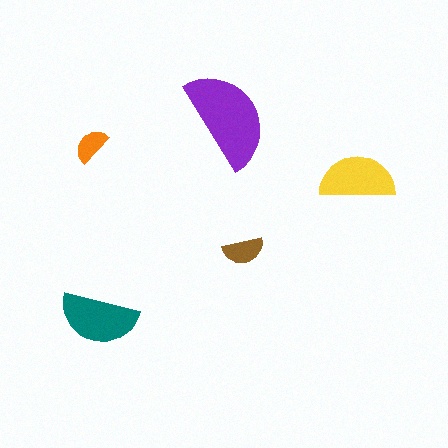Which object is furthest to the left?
The orange semicircle is leftmost.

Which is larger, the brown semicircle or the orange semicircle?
The brown one.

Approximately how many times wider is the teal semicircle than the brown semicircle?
About 2 times wider.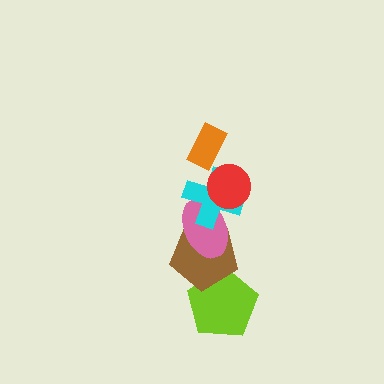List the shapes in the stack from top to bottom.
From top to bottom: the orange rectangle, the red circle, the cyan cross, the pink ellipse, the brown pentagon, the lime pentagon.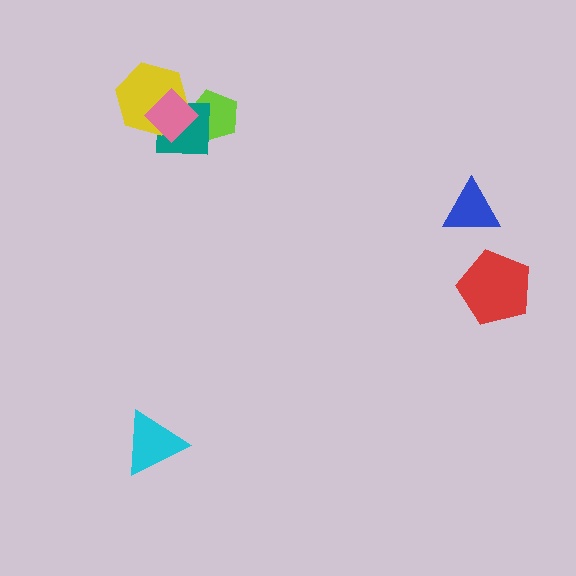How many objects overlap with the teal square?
3 objects overlap with the teal square.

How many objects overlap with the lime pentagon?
2 objects overlap with the lime pentagon.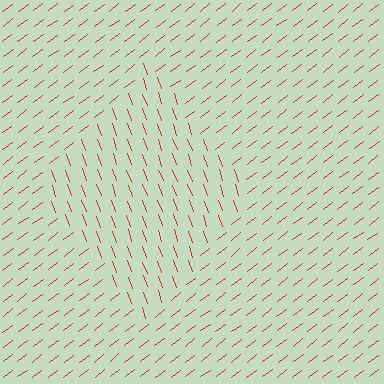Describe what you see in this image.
The image is filled with small red line segments. A diamond region in the image has lines oriented differently from the surrounding lines, creating a visible texture boundary.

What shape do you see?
I see a diamond.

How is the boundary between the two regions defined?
The boundary is defined purely by a change in line orientation (approximately 72 degrees difference). All lines are the same color and thickness.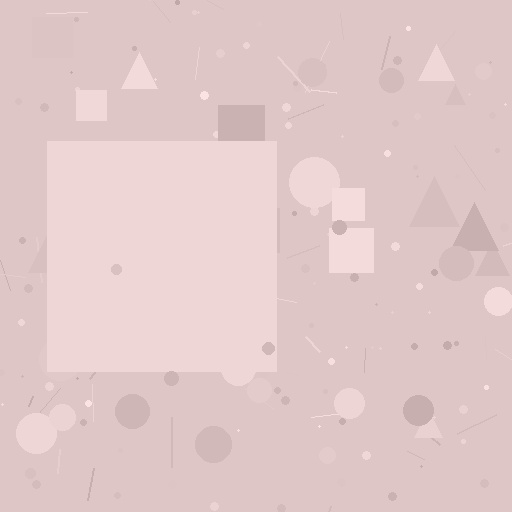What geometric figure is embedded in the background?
A square is embedded in the background.